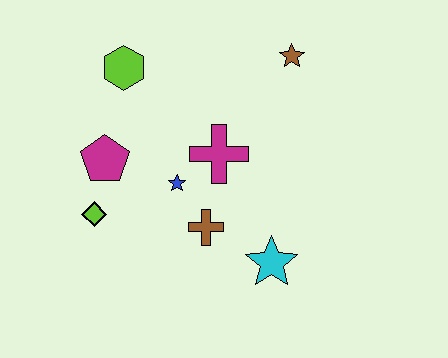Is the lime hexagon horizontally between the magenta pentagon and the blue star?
Yes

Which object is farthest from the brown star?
The lime diamond is farthest from the brown star.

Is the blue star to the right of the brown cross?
No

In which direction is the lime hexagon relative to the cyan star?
The lime hexagon is above the cyan star.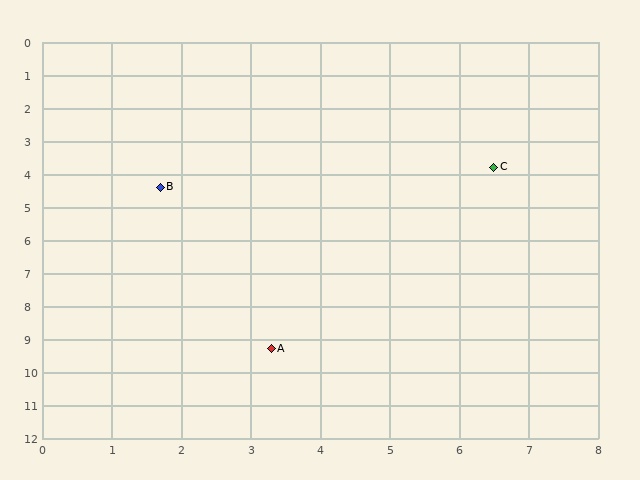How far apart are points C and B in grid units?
Points C and B are about 4.8 grid units apart.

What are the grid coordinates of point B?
Point B is at approximately (1.7, 4.4).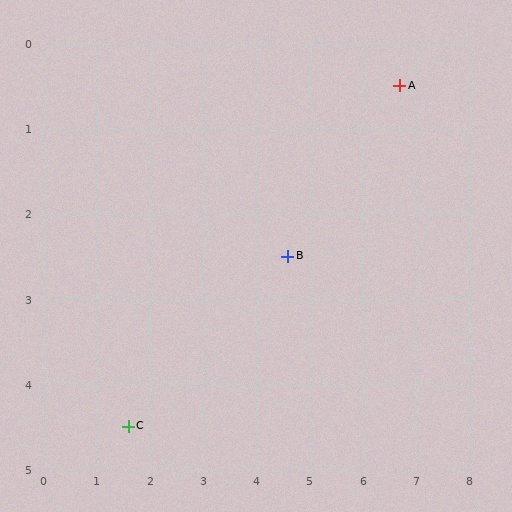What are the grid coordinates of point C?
Point C is at approximately (1.6, 4.5).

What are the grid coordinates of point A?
Point A is at approximately (6.7, 0.5).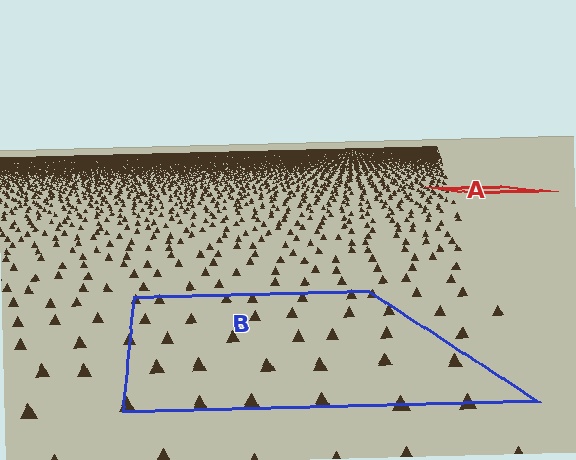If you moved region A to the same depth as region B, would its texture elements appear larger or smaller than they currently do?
They would appear larger. At a closer depth, the same texture elements are projected at a bigger on-screen size.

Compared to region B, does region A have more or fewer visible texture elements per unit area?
Region A has more texture elements per unit area — they are packed more densely because it is farther away.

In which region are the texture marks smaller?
The texture marks are smaller in region A, because it is farther away.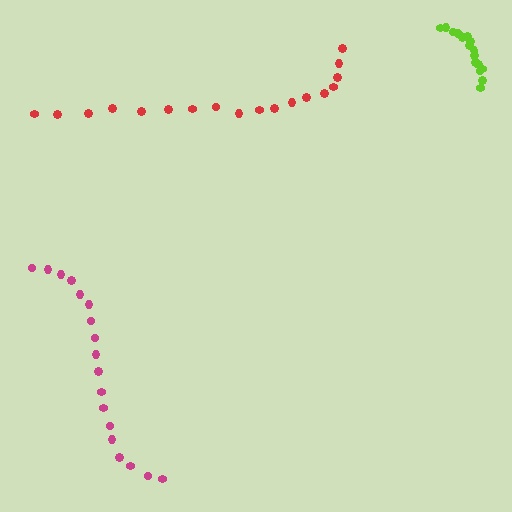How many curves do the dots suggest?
There are 3 distinct paths.